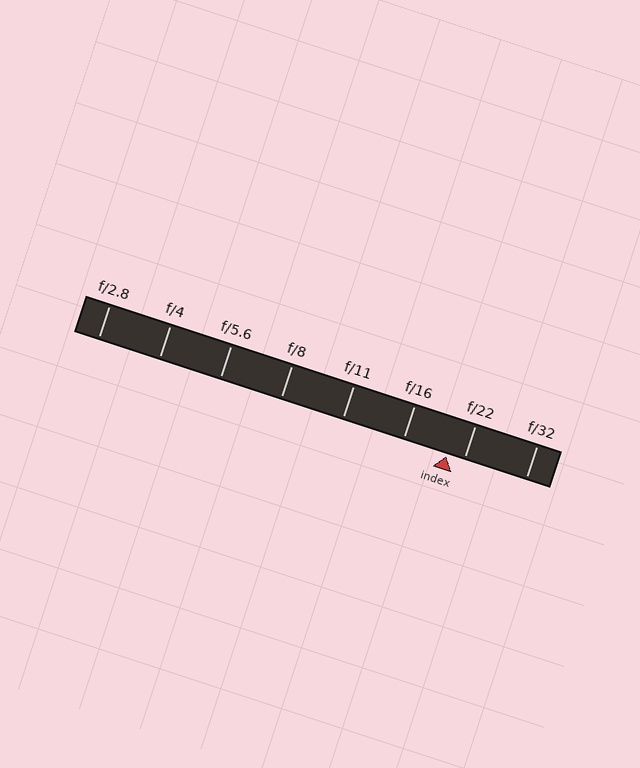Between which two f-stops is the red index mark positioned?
The index mark is between f/16 and f/22.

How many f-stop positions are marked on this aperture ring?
There are 8 f-stop positions marked.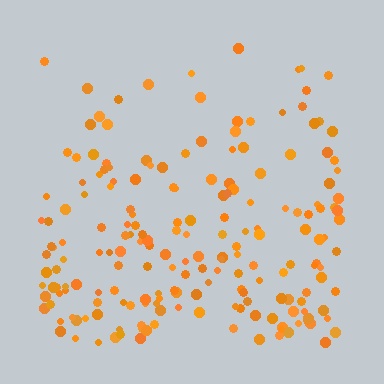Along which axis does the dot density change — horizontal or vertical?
Vertical.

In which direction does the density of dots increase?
From top to bottom, with the bottom side densest.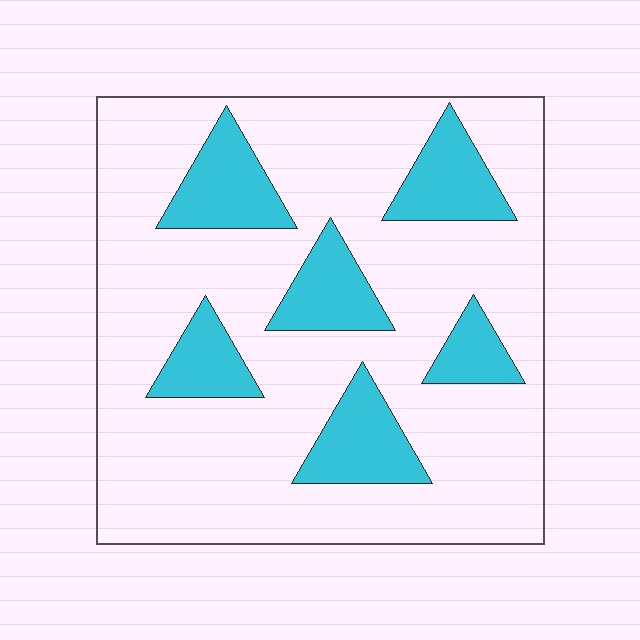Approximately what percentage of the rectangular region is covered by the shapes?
Approximately 20%.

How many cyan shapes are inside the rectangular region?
6.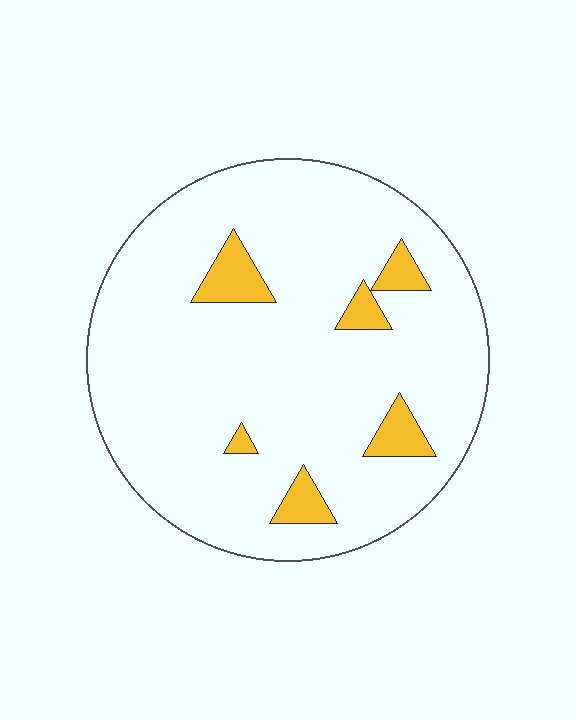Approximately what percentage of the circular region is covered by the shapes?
Approximately 10%.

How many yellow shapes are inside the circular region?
6.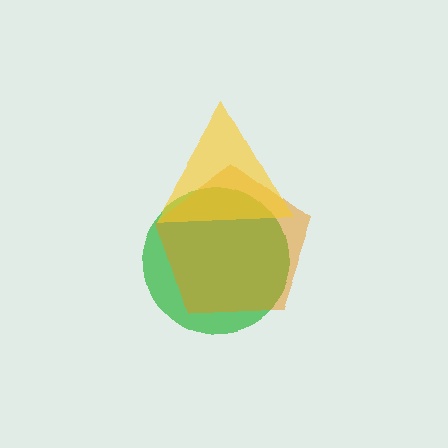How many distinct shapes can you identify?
There are 3 distinct shapes: a green circle, an orange pentagon, a yellow triangle.